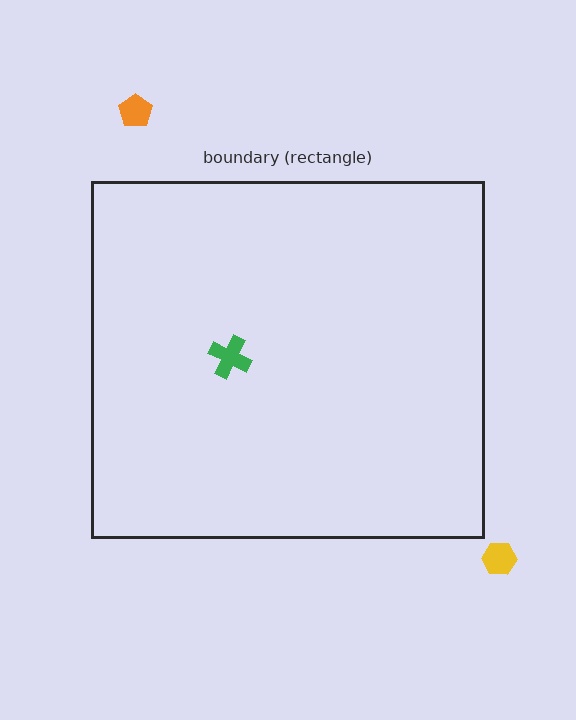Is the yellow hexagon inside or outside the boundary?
Outside.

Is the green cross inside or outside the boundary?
Inside.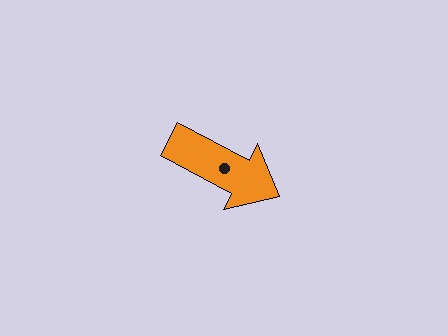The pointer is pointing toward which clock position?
Roughly 4 o'clock.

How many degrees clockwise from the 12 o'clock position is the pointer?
Approximately 117 degrees.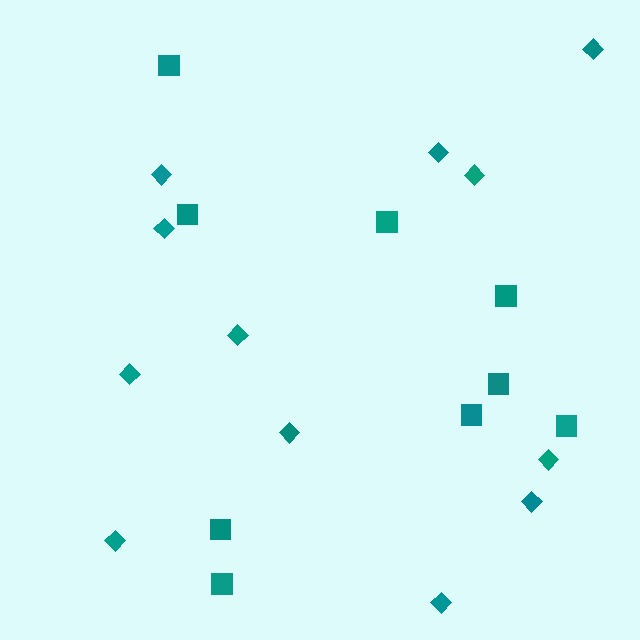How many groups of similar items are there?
There are 2 groups: one group of diamonds (12) and one group of squares (9).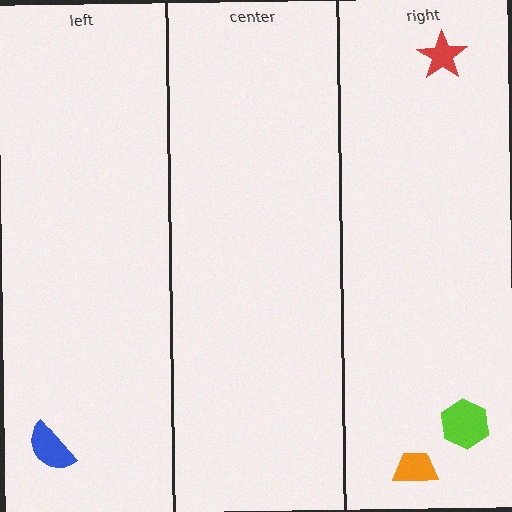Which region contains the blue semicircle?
The left region.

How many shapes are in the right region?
3.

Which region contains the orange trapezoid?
The right region.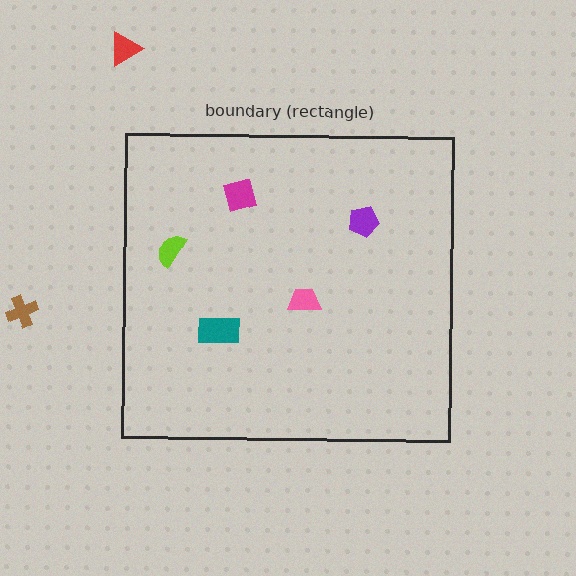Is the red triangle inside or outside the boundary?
Outside.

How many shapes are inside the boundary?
5 inside, 2 outside.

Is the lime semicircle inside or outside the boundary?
Inside.